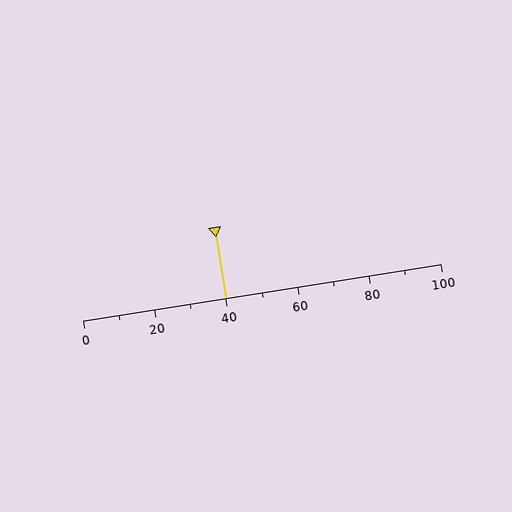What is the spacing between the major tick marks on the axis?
The major ticks are spaced 20 apart.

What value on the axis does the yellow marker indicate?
The marker indicates approximately 40.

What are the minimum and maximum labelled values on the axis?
The axis runs from 0 to 100.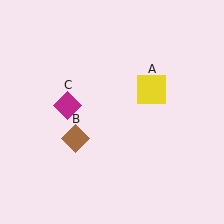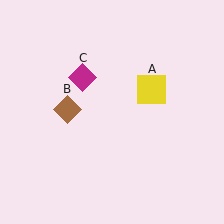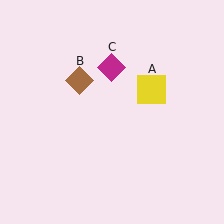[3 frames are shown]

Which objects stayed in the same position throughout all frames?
Yellow square (object A) remained stationary.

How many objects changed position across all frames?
2 objects changed position: brown diamond (object B), magenta diamond (object C).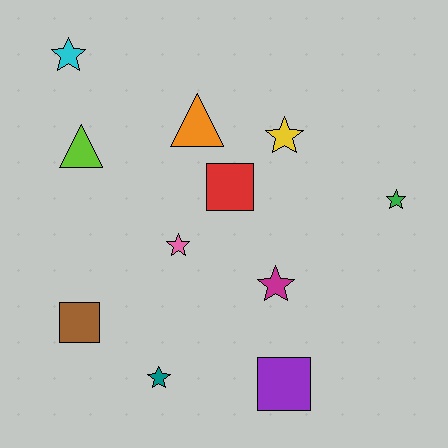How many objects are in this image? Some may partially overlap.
There are 11 objects.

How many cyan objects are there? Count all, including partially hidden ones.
There is 1 cyan object.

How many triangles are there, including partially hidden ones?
There are 2 triangles.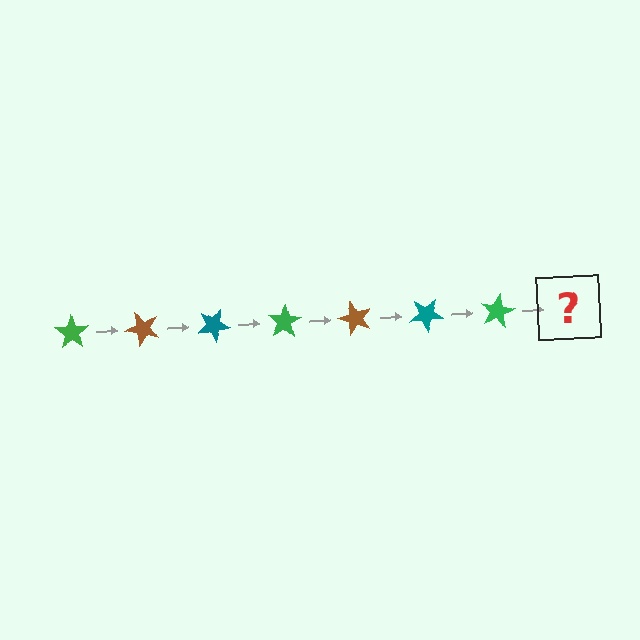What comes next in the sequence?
The next element should be a brown star, rotated 350 degrees from the start.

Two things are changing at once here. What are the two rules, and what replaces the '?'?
The two rules are that it rotates 50 degrees each step and the color cycles through green, brown, and teal. The '?' should be a brown star, rotated 350 degrees from the start.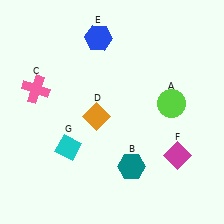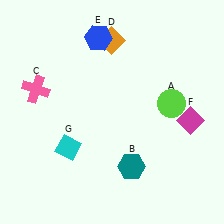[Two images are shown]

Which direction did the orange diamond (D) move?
The orange diamond (D) moved up.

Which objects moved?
The objects that moved are: the orange diamond (D), the magenta diamond (F).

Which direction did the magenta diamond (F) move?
The magenta diamond (F) moved up.